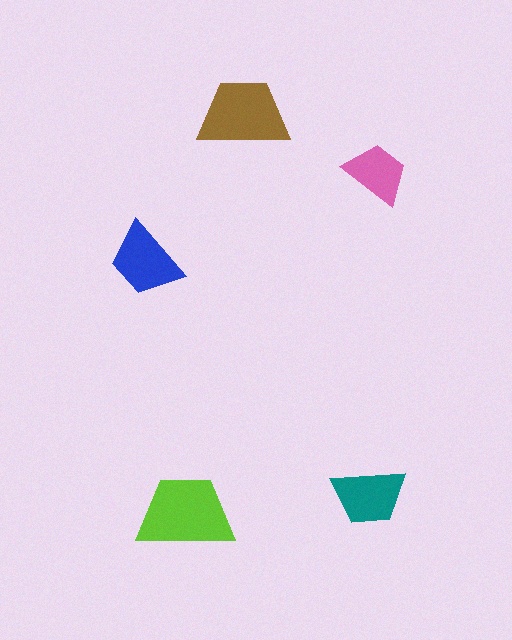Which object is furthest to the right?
The pink trapezoid is rightmost.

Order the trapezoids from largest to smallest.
the lime one, the brown one, the blue one, the teal one, the pink one.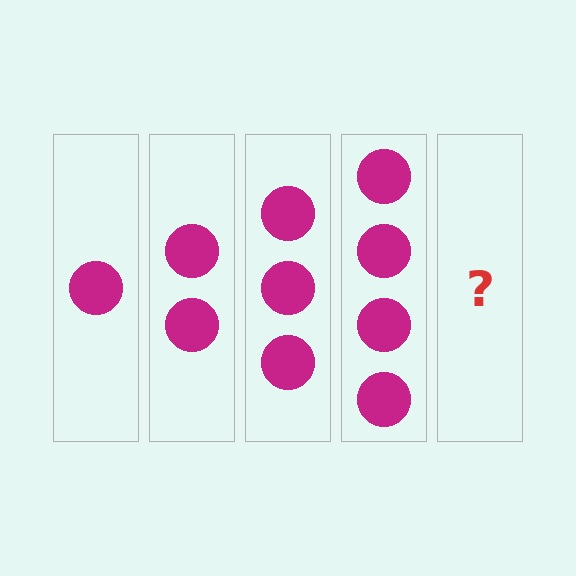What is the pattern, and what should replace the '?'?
The pattern is that each step adds one more circle. The '?' should be 5 circles.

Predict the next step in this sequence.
The next step is 5 circles.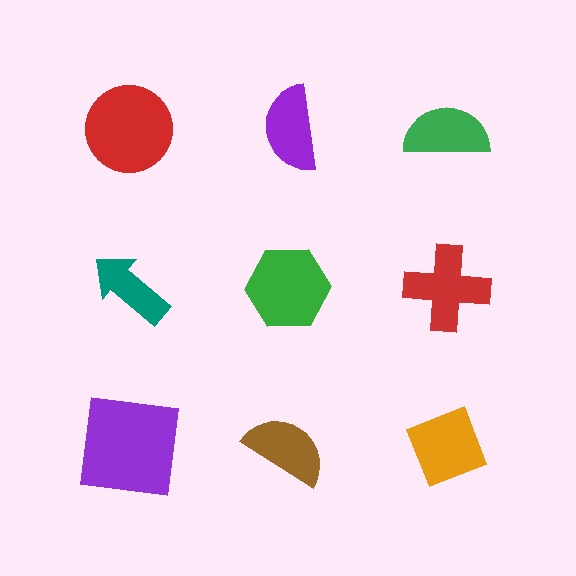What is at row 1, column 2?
A purple semicircle.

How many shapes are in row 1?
3 shapes.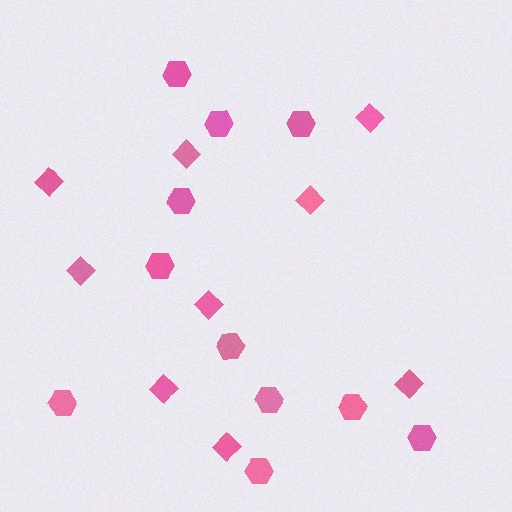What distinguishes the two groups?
There are 2 groups: one group of hexagons (11) and one group of diamonds (9).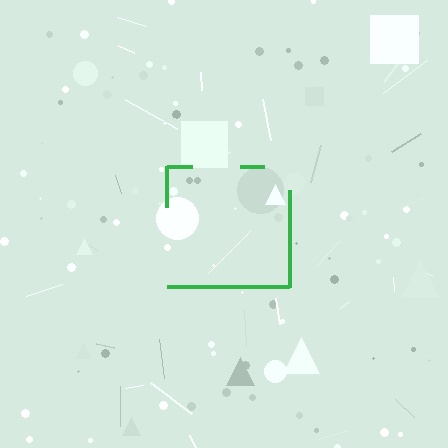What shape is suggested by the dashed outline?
The dashed outline suggests a square.